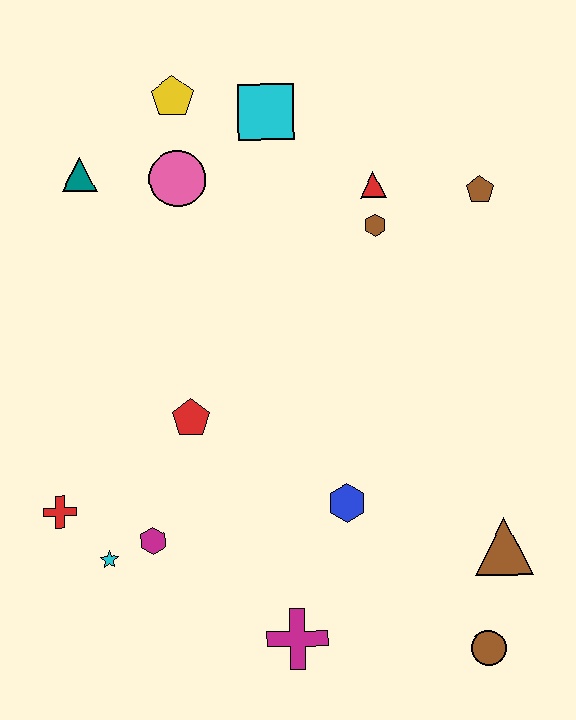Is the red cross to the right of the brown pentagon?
No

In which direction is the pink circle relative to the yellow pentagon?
The pink circle is below the yellow pentagon.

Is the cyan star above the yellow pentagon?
No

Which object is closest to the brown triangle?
The brown circle is closest to the brown triangle.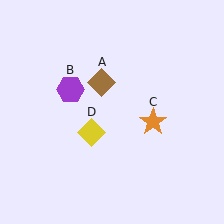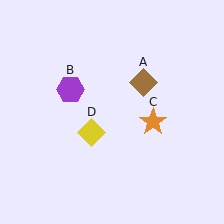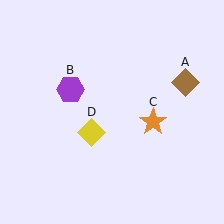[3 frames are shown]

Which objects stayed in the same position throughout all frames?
Purple hexagon (object B) and orange star (object C) and yellow diamond (object D) remained stationary.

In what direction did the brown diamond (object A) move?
The brown diamond (object A) moved right.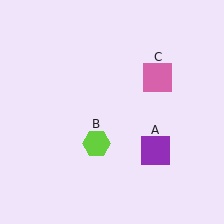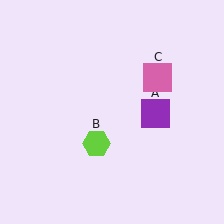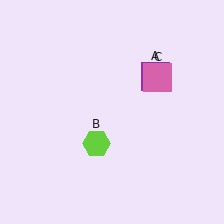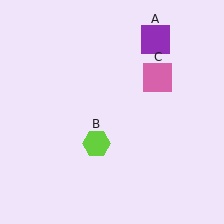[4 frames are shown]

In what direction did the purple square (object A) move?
The purple square (object A) moved up.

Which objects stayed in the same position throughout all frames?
Lime hexagon (object B) and pink square (object C) remained stationary.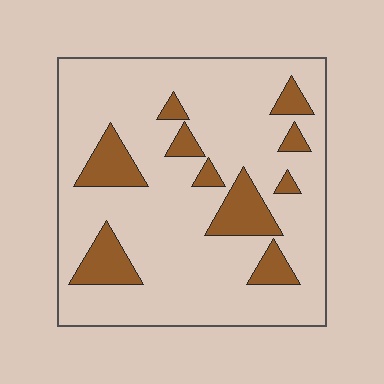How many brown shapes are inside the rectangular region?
10.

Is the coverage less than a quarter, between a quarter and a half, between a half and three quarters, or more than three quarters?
Less than a quarter.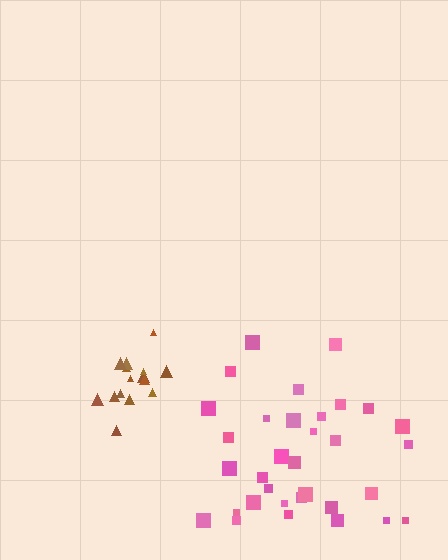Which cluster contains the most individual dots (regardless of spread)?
Pink (33).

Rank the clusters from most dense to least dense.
brown, pink.